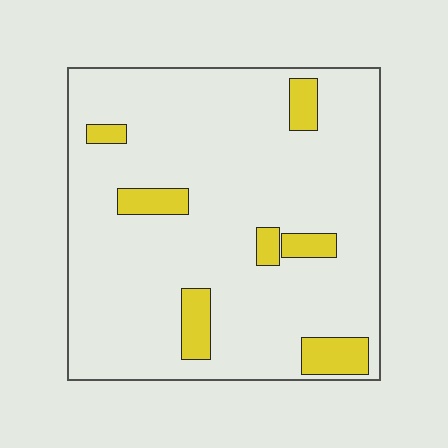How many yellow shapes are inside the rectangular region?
7.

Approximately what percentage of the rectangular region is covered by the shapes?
Approximately 10%.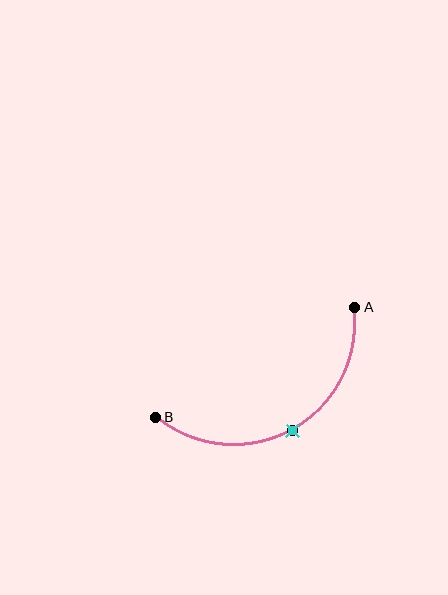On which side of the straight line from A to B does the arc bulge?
The arc bulges below the straight line connecting A and B.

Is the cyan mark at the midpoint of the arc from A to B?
Yes. The cyan mark lies on the arc at equal arc-length from both A and B — it is the arc midpoint.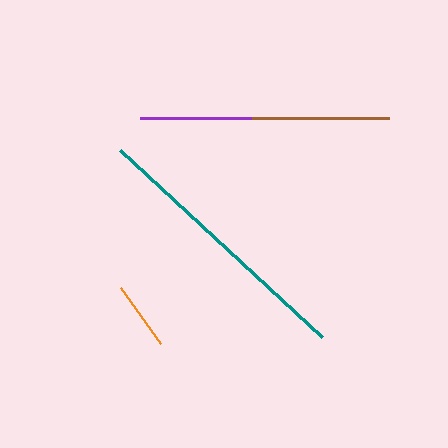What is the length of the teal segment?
The teal segment is approximately 275 pixels long.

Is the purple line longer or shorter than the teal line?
The teal line is longer than the purple line.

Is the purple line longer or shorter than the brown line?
The purple line is longer than the brown line.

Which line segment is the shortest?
The orange line is the shortest at approximately 69 pixels.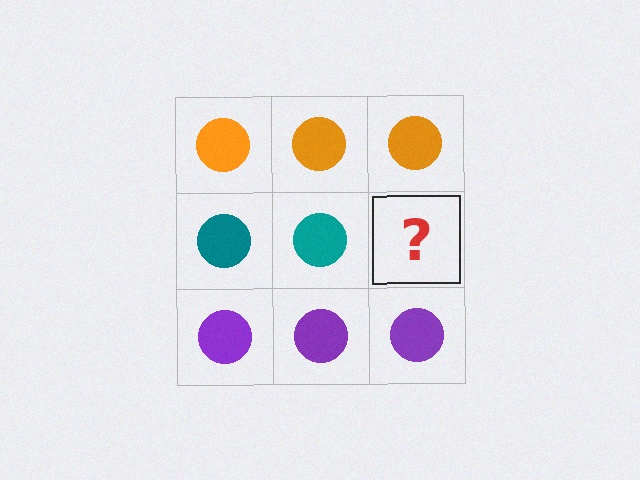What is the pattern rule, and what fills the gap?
The rule is that each row has a consistent color. The gap should be filled with a teal circle.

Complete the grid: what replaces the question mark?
The question mark should be replaced with a teal circle.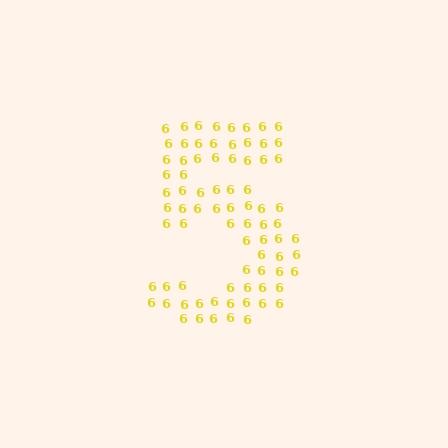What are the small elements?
The small elements are digit 6's.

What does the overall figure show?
The overall figure shows the digit 5.